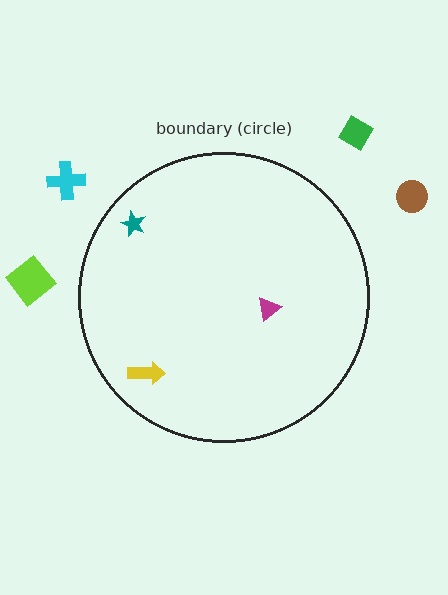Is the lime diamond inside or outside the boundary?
Outside.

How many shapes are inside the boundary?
3 inside, 4 outside.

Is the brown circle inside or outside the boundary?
Outside.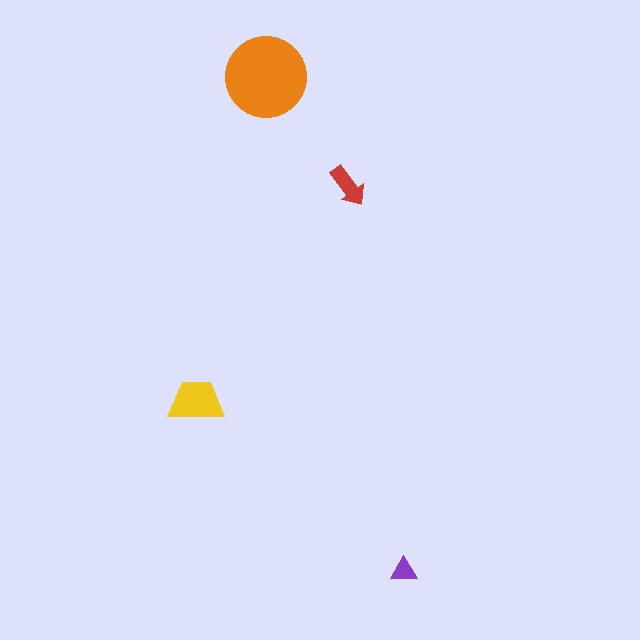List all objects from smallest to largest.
The purple triangle, the red arrow, the yellow trapezoid, the orange circle.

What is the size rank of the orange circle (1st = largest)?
1st.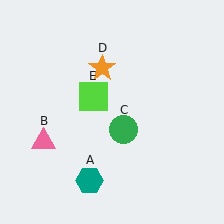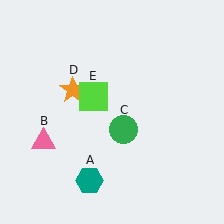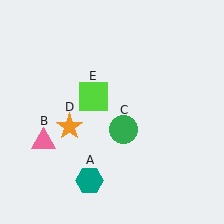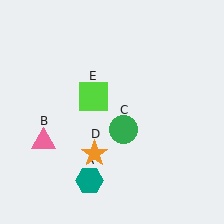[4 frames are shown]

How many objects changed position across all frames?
1 object changed position: orange star (object D).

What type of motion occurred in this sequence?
The orange star (object D) rotated counterclockwise around the center of the scene.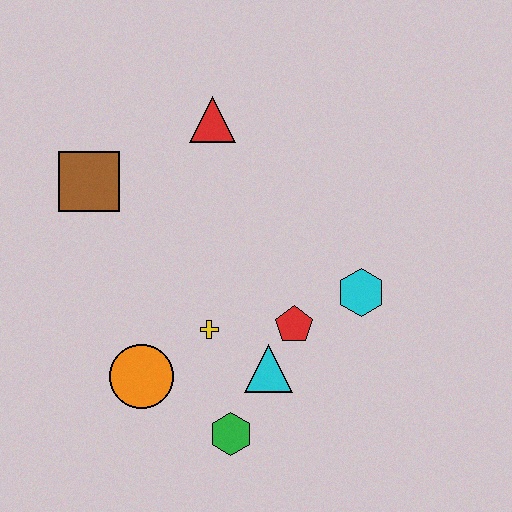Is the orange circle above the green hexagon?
Yes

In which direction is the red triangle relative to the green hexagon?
The red triangle is above the green hexagon.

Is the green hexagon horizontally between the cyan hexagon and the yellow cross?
Yes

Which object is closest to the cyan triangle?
The red pentagon is closest to the cyan triangle.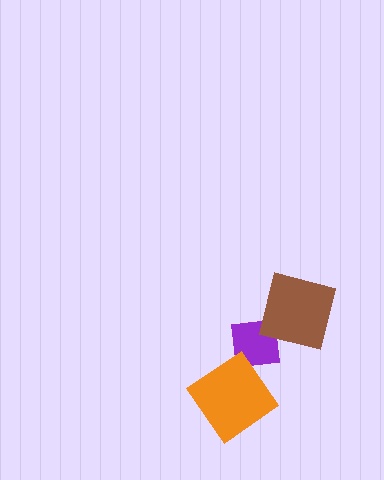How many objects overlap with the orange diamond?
0 objects overlap with the orange diamond.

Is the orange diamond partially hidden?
No, no other shape covers it.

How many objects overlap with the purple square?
1 object overlaps with the purple square.